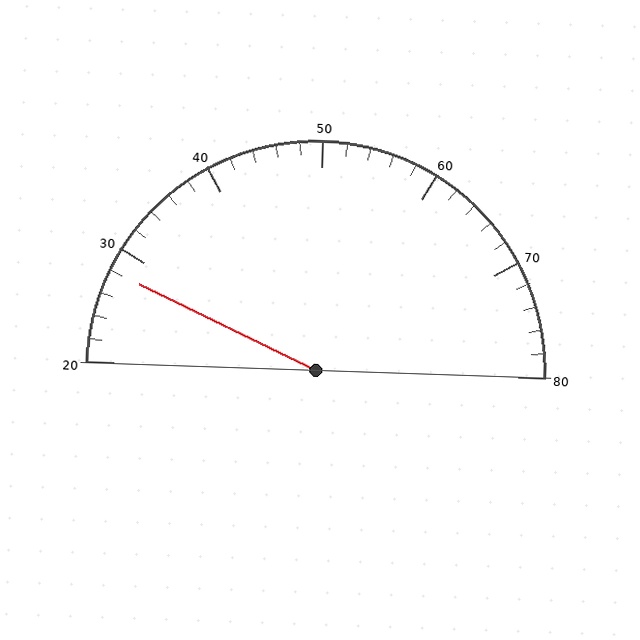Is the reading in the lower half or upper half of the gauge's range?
The reading is in the lower half of the range (20 to 80).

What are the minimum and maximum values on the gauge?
The gauge ranges from 20 to 80.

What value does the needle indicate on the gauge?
The needle indicates approximately 28.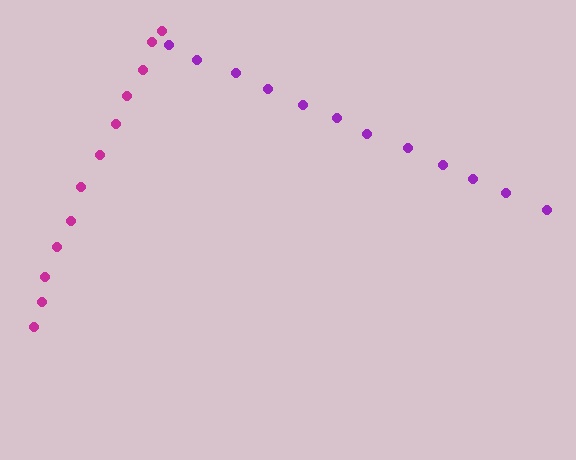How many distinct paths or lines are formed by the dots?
There are 2 distinct paths.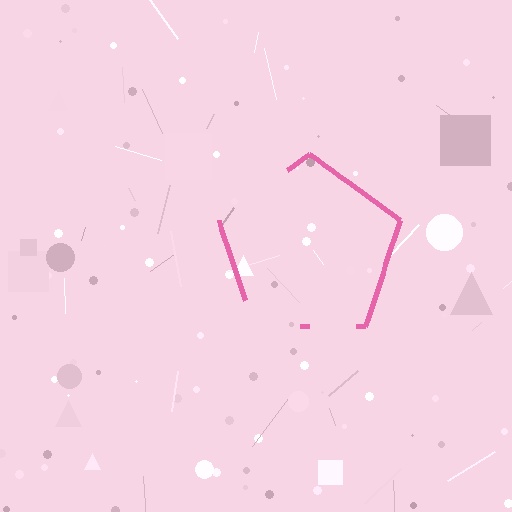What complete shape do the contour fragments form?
The contour fragments form a pentagon.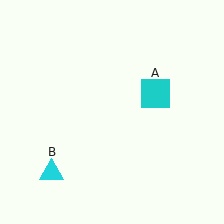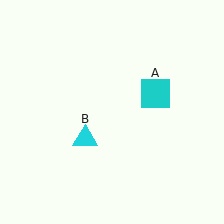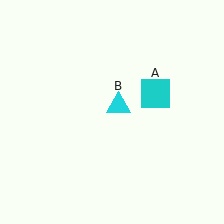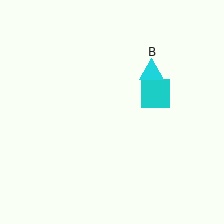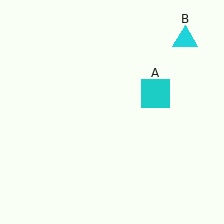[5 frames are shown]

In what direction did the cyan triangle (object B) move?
The cyan triangle (object B) moved up and to the right.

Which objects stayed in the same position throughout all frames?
Cyan square (object A) remained stationary.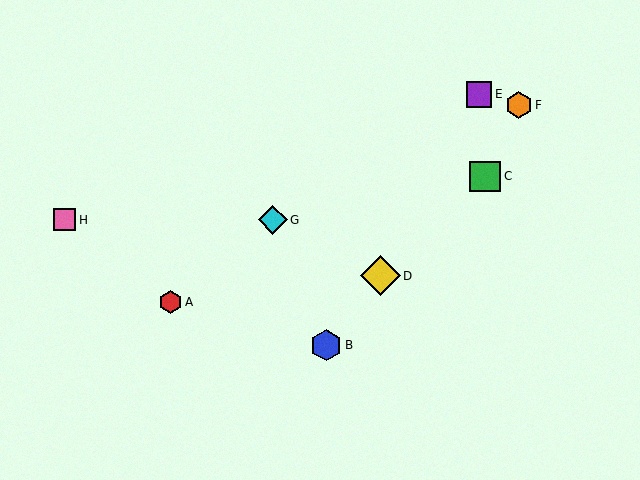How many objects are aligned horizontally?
2 objects (G, H) are aligned horizontally.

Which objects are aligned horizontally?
Objects G, H are aligned horizontally.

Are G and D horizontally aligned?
No, G is at y≈220 and D is at y≈276.